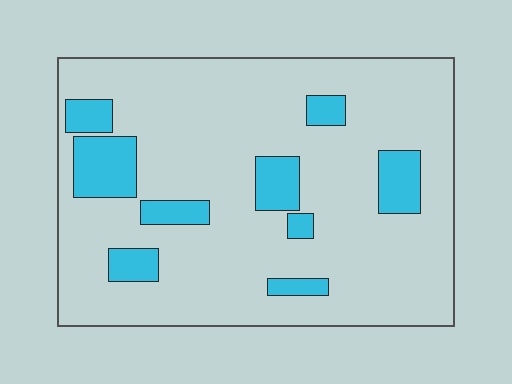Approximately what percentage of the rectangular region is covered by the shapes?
Approximately 15%.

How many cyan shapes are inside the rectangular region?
9.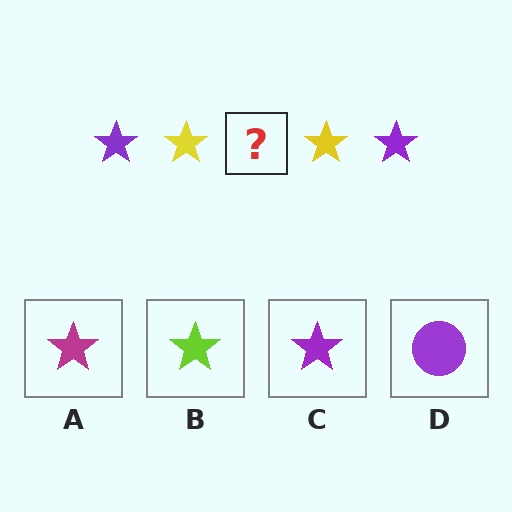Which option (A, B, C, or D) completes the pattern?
C.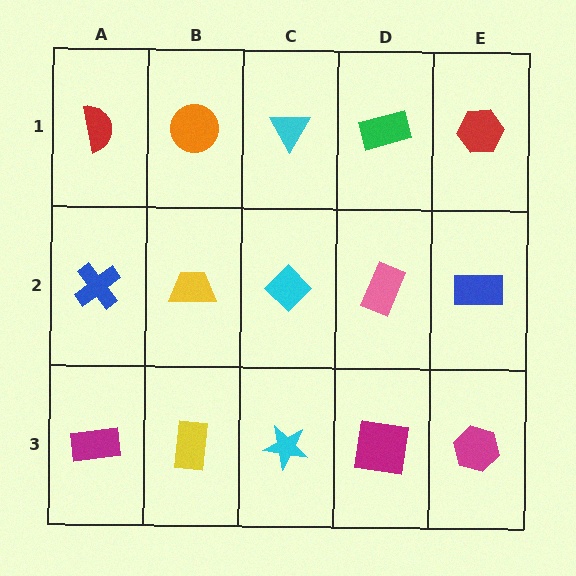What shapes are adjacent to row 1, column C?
A cyan diamond (row 2, column C), an orange circle (row 1, column B), a green rectangle (row 1, column D).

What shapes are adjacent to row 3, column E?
A blue rectangle (row 2, column E), a magenta square (row 3, column D).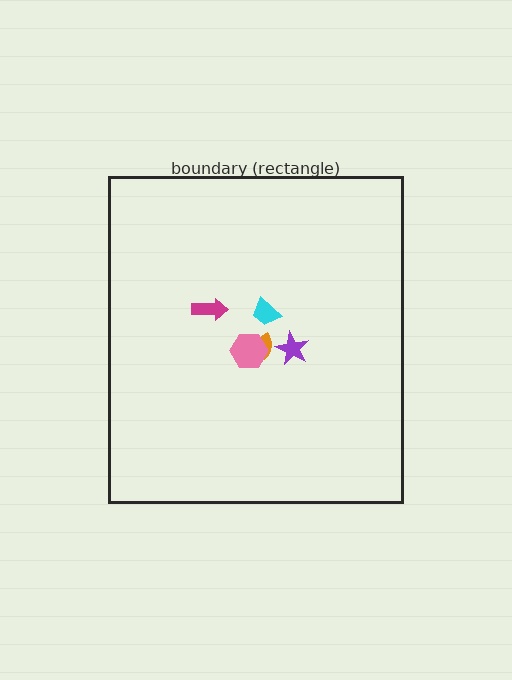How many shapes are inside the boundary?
5 inside, 0 outside.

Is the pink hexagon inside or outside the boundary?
Inside.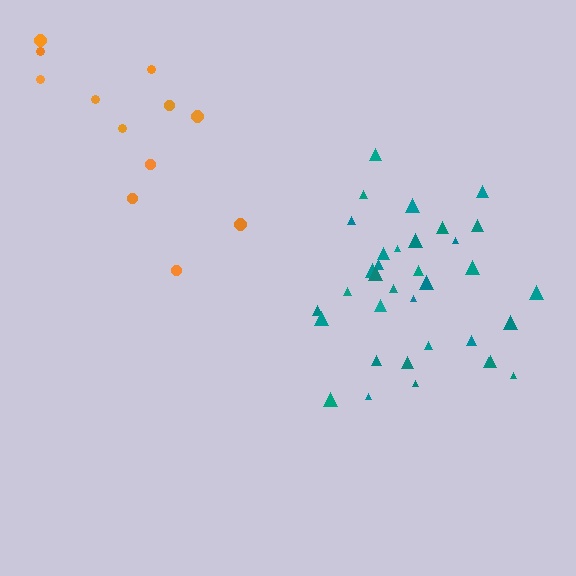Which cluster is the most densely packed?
Teal.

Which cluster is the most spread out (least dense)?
Orange.